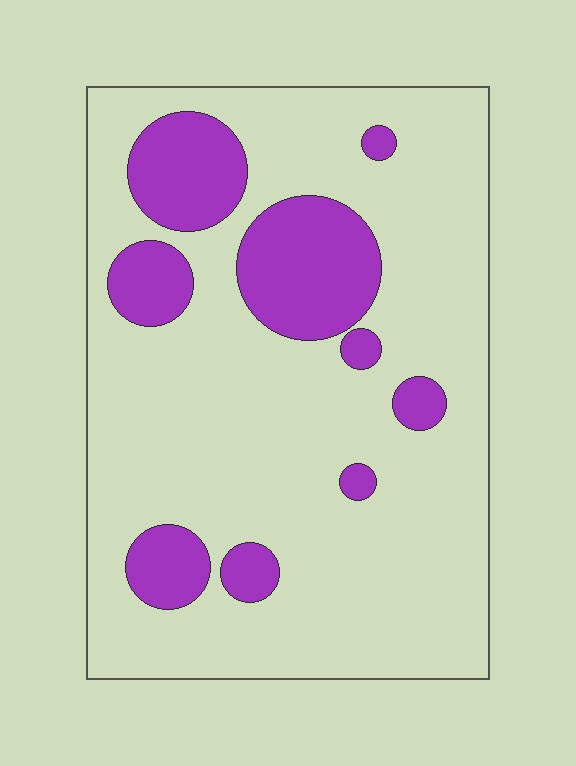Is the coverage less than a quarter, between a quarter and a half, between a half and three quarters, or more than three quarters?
Less than a quarter.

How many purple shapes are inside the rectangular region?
9.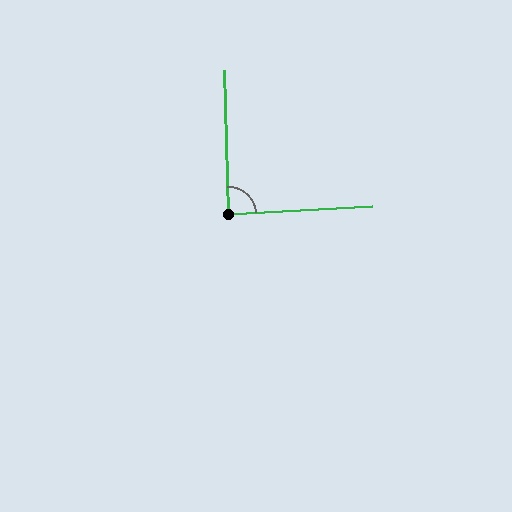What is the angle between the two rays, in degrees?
Approximately 88 degrees.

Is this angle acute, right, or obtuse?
It is approximately a right angle.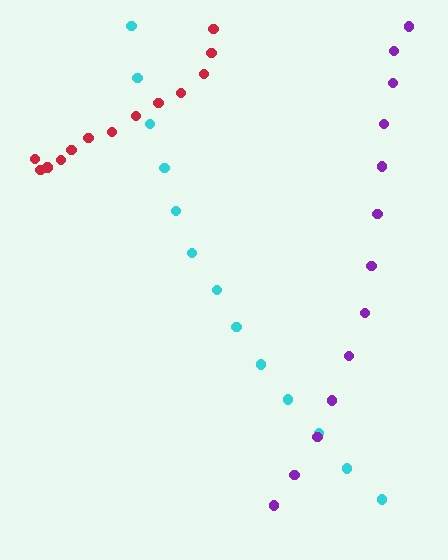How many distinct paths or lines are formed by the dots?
There are 3 distinct paths.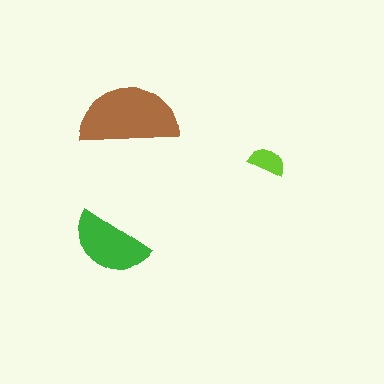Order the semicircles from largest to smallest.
the brown one, the green one, the lime one.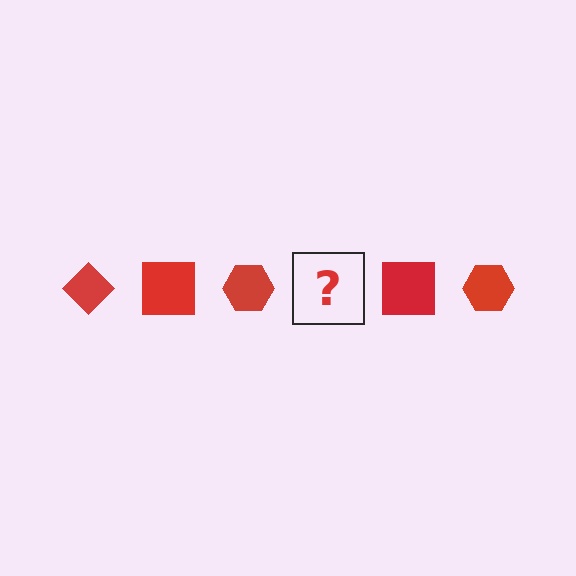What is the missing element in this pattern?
The missing element is a red diamond.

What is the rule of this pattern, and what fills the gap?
The rule is that the pattern cycles through diamond, square, hexagon shapes in red. The gap should be filled with a red diamond.